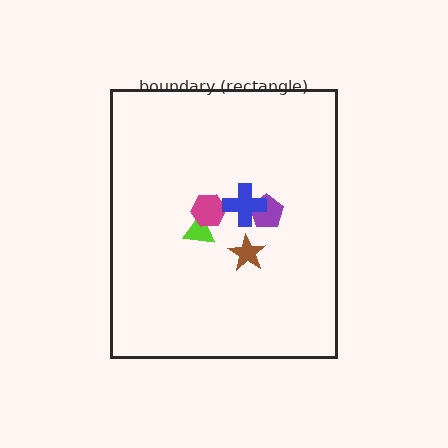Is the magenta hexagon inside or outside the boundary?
Inside.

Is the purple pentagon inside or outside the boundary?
Inside.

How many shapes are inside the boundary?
5 inside, 0 outside.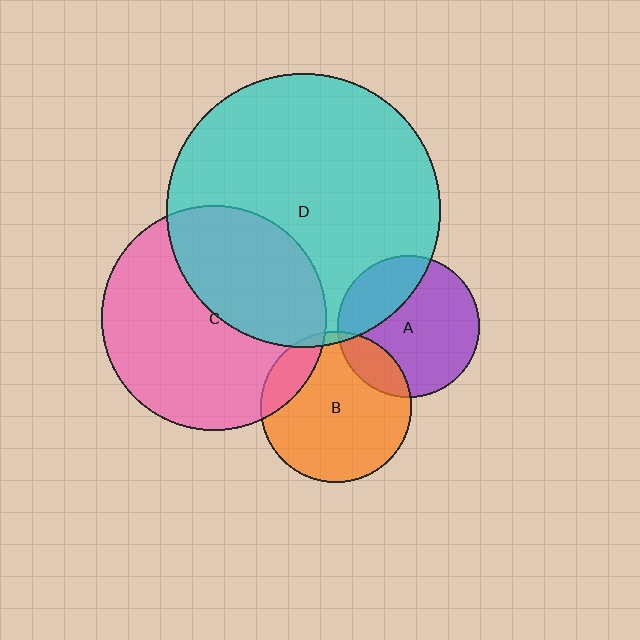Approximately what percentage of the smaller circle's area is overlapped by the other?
Approximately 40%.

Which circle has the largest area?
Circle D (cyan).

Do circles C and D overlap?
Yes.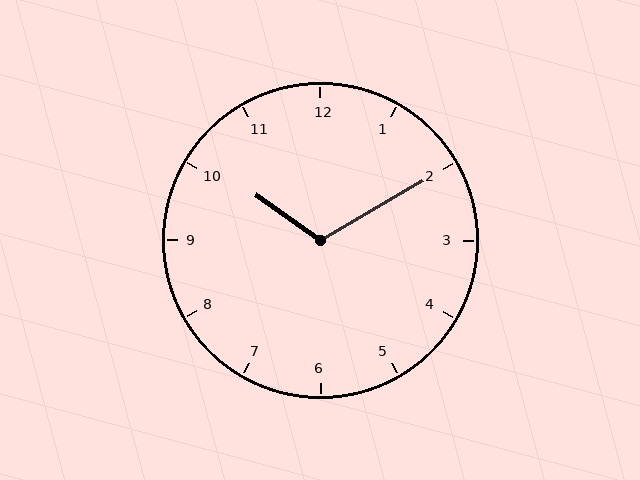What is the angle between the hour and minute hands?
Approximately 115 degrees.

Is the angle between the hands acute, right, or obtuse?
It is obtuse.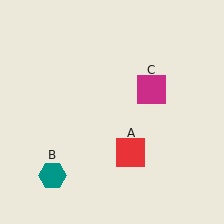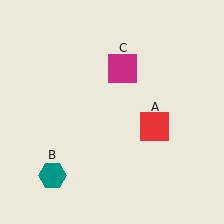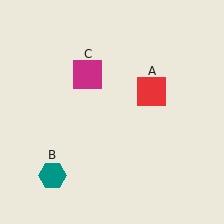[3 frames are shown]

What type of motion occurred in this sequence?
The red square (object A), magenta square (object C) rotated counterclockwise around the center of the scene.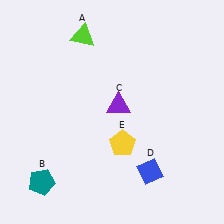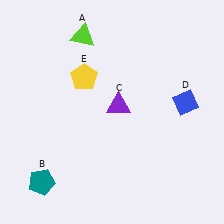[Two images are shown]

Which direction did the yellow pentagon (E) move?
The yellow pentagon (E) moved up.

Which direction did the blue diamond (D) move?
The blue diamond (D) moved up.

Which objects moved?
The objects that moved are: the blue diamond (D), the yellow pentagon (E).